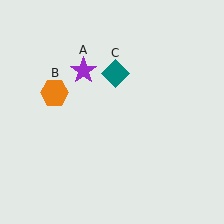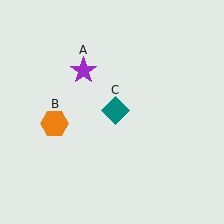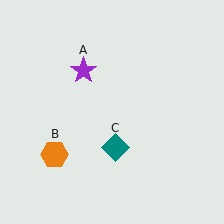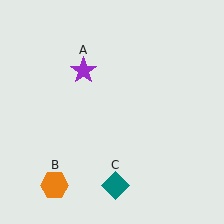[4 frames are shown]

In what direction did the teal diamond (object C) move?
The teal diamond (object C) moved down.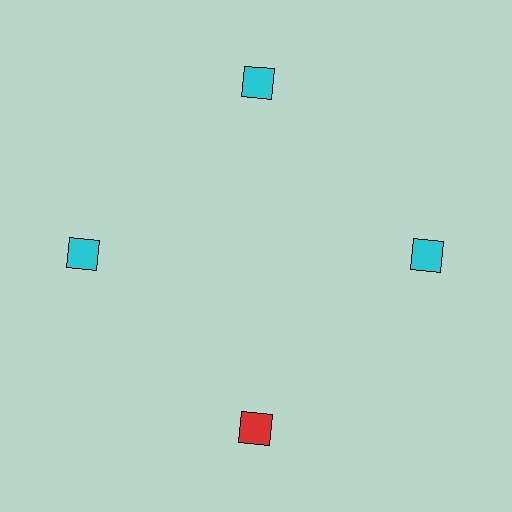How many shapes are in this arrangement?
There are 4 shapes arranged in a ring pattern.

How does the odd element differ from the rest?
It has a different color: red instead of cyan.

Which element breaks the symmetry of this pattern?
The red diamond at roughly the 6 o'clock position breaks the symmetry. All other shapes are cyan diamonds.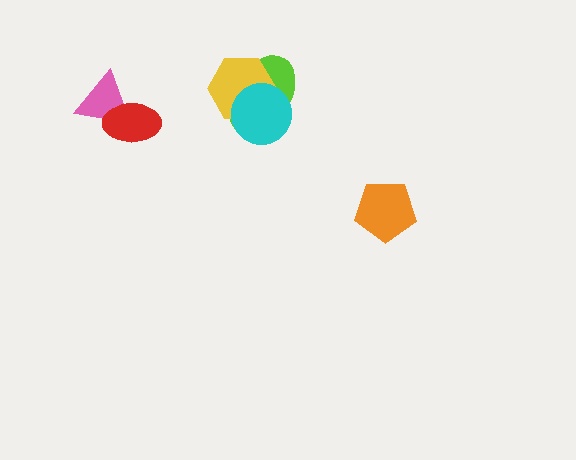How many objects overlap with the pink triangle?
1 object overlaps with the pink triangle.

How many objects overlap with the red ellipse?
1 object overlaps with the red ellipse.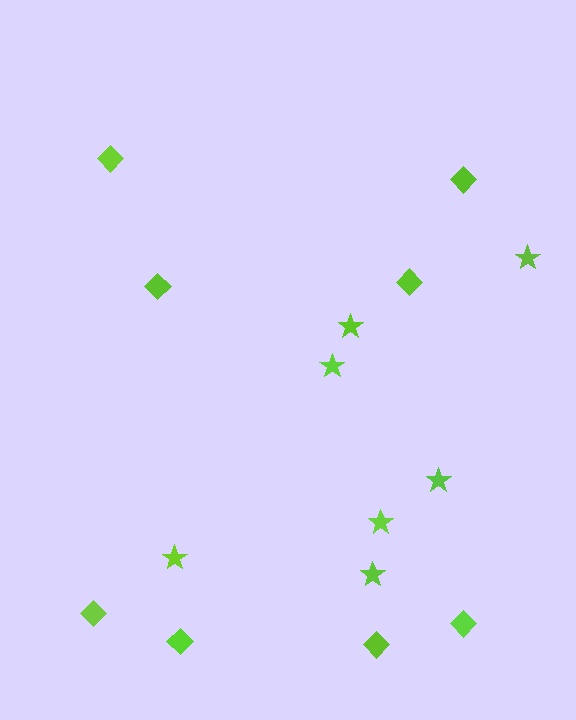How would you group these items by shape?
There are 2 groups: one group of stars (7) and one group of diamonds (8).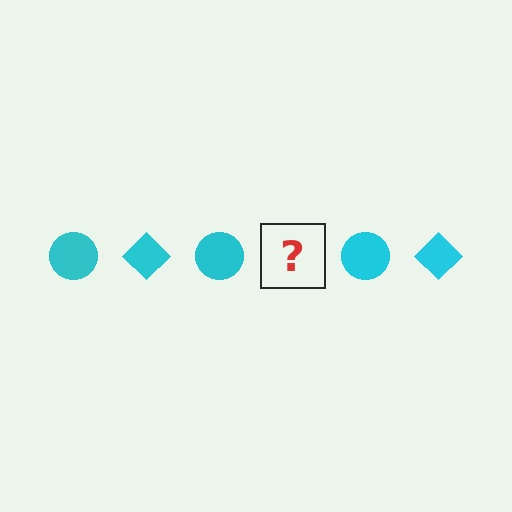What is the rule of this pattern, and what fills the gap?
The rule is that the pattern cycles through circle, diamond shapes in cyan. The gap should be filled with a cyan diamond.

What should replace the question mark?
The question mark should be replaced with a cyan diamond.